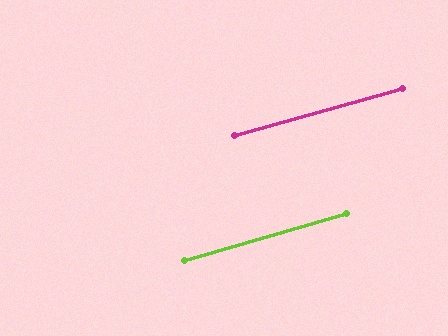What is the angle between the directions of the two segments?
Approximately 0 degrees.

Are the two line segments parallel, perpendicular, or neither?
Parallel — their directions differ by only 0.5°.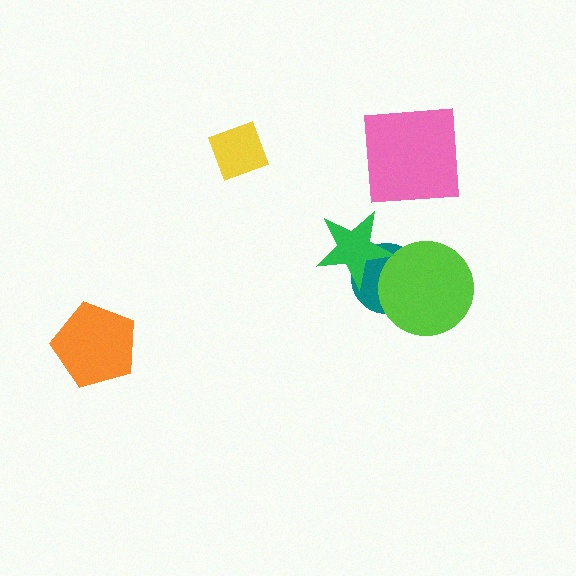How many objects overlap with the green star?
1 object overlaps with the green star.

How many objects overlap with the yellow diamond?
0 objects overlap with the yellow diamond.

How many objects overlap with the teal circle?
2 objects overlap with the teal circle.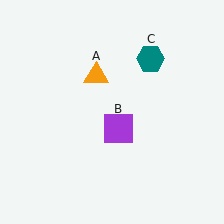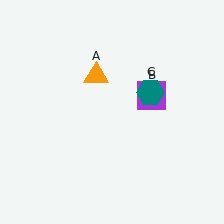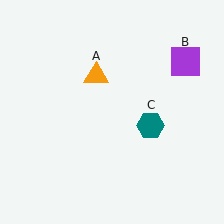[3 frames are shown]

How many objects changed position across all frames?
2 objects changed position: purple square (object B), teal hexagon (object C).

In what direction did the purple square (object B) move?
The purple square (object B) moved up and to the right.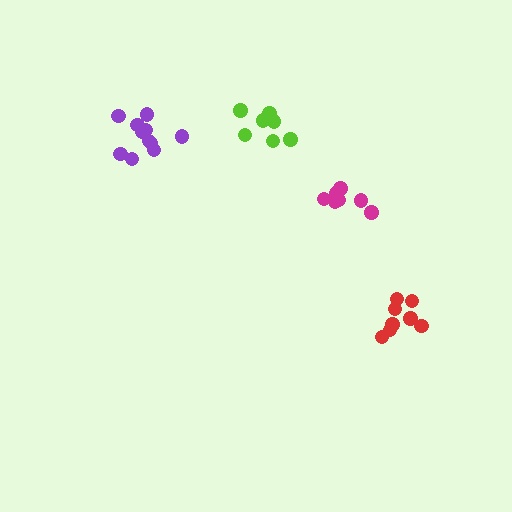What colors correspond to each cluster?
The clusters are colored: red, purple, lime, magenta.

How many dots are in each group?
Group 1: 8 dots, Group 2: 11 dots, Group 3: 7 dots, Group 4: 7 dots (33 total).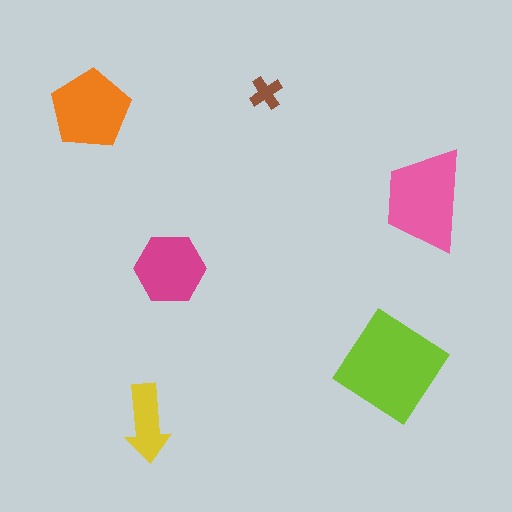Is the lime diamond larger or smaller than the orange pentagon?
Larger.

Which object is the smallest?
The brown cross.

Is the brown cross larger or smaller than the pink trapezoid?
Smaller.